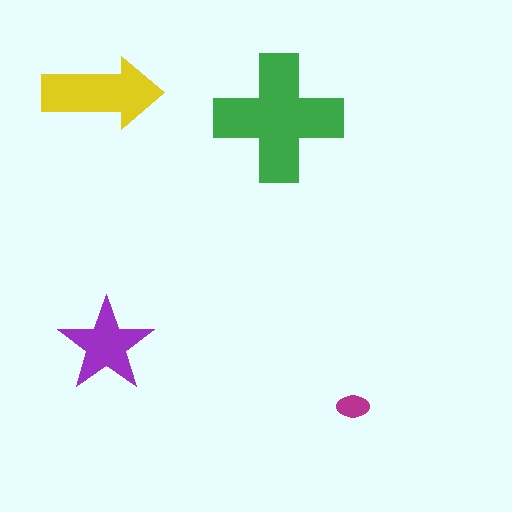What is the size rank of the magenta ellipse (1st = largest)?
4th.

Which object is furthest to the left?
The yellow arrow is leftmost.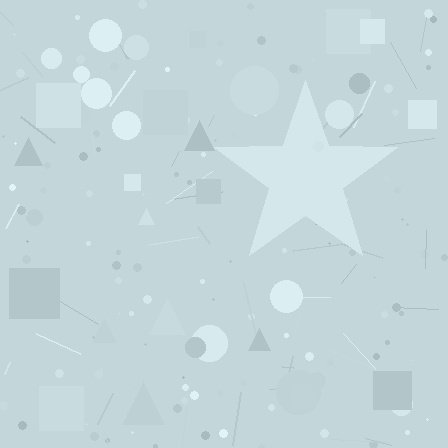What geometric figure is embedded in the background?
A star is embedded in the background.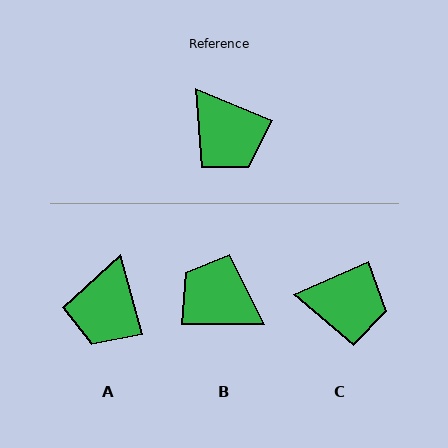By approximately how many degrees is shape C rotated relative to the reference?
Approximately 46 degrees counter-clockwise.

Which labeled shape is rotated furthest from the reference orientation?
B, about 158 degrees away.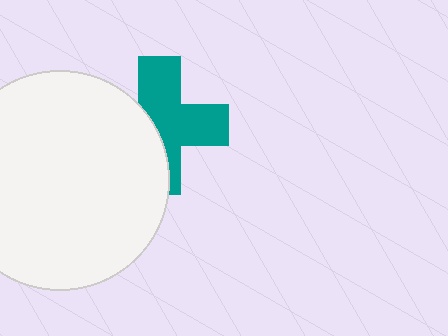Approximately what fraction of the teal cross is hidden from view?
Roughly 42% of the teal cross is hidden behind the white circle.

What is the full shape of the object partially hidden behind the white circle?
The partially hidden object is a teal cross.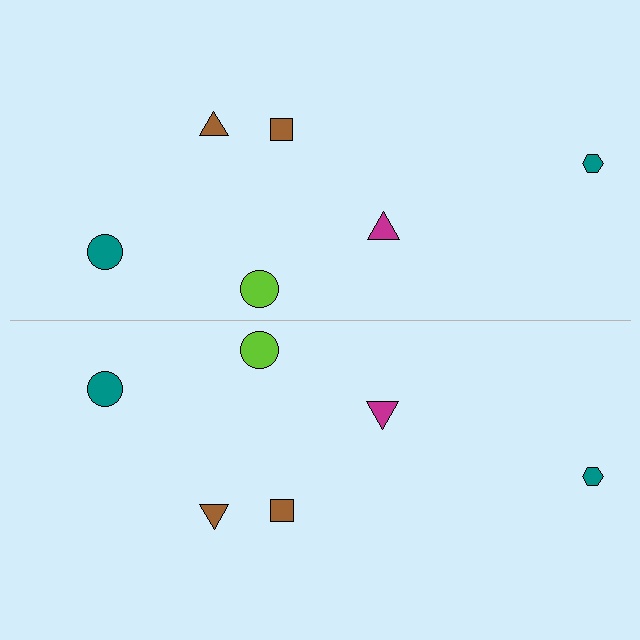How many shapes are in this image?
There are 12 shapes in this image.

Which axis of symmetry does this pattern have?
The pattern has a horizontal axis of symmetry running through the center of the image.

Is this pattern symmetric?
Yes, this pattern has bilateral (reflection) symmetry.